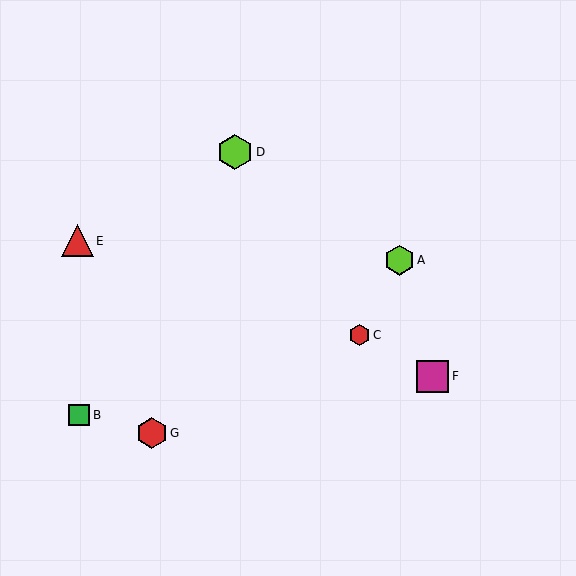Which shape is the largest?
The lime hexagon (labeled D) is the largest.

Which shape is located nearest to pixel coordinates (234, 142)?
The lime hexagon (labeled D) at (235, 152) is nearest to that location.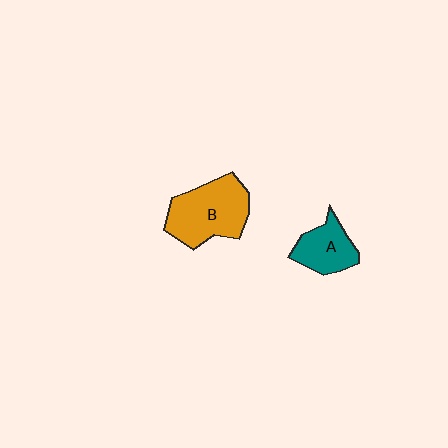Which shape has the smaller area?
Shape A (teal).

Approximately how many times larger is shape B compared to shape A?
Approximately 1.7 times.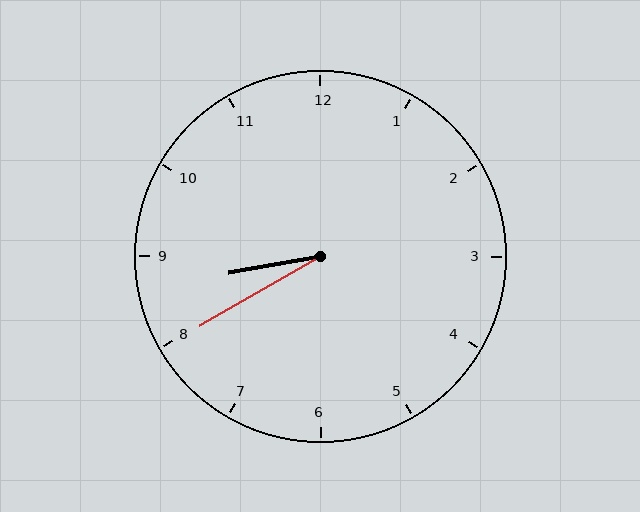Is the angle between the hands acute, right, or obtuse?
It is acute.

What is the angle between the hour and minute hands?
Approximately 20 degrees.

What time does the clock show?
8:40.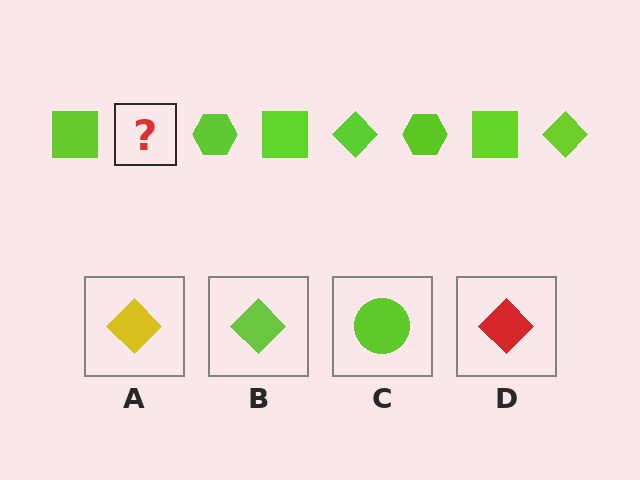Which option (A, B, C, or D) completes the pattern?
B.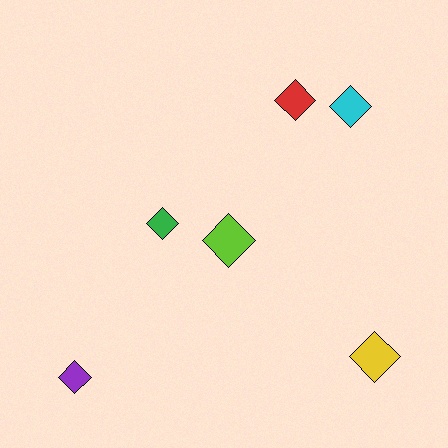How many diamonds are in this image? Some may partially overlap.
There are 6 diamonds.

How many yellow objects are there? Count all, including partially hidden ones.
There is 1 yellow object.